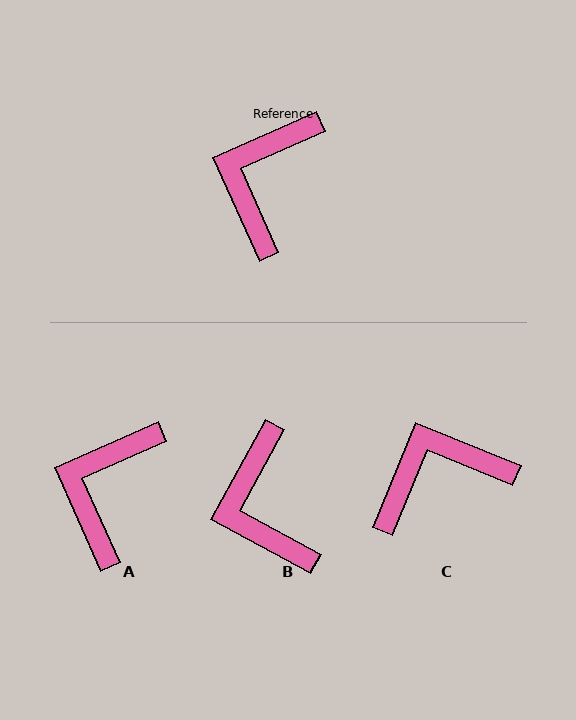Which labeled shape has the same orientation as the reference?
A.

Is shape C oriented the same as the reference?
No, it is off by about 47 degrees.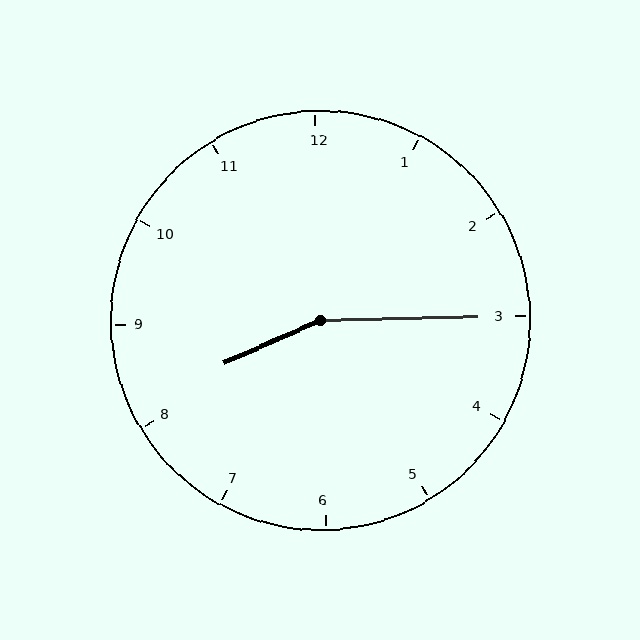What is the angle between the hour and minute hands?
Approximately 158 degrees.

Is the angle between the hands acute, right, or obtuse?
It is obtuse.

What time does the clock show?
8:15.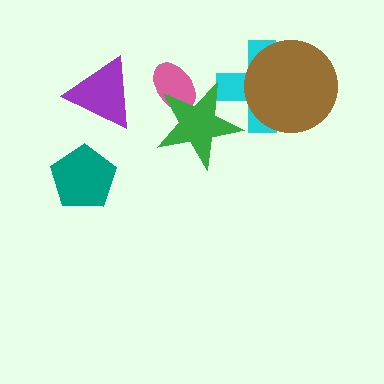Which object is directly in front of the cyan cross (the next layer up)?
The brown circle is directly in front of the cyan cross.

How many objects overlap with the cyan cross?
2 objects overlap with the cyan cross.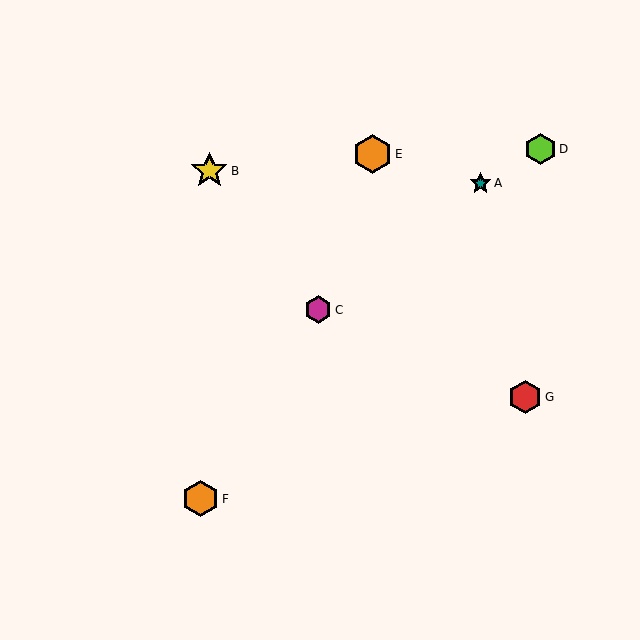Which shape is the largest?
The orange hexagon (labeled E) is the largest.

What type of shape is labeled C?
Shape C is a magenta hexagon.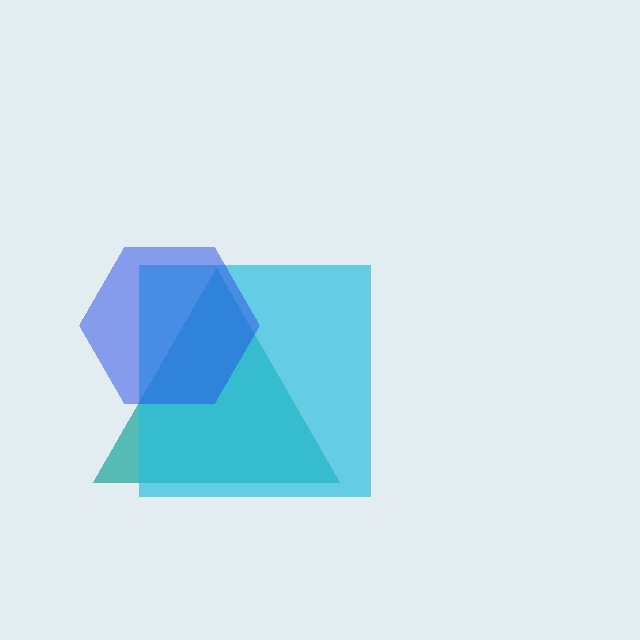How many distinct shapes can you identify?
There are 3 distinct shapes: a teal triangle, a cyan square, a blue hexagon.